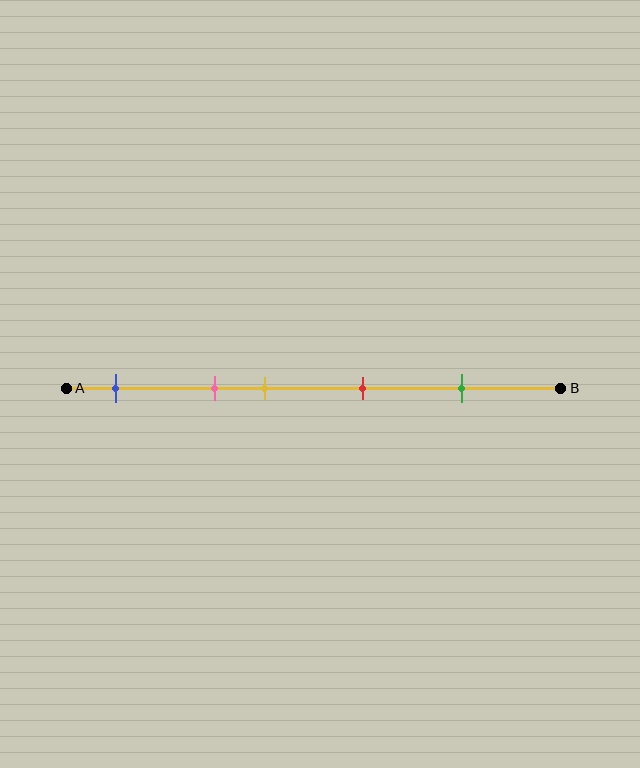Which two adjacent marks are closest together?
The pink and yellow marks are the closest adjacent pair.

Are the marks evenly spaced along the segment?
No, the marks are not evenly spaced.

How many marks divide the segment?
There are 5 marks dividing the segment.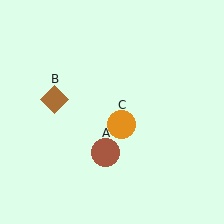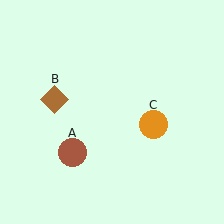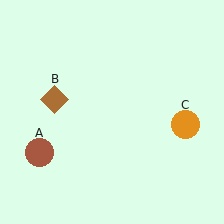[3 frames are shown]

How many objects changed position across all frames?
2 objects changed position: brown circle (object A), orange circle (object C).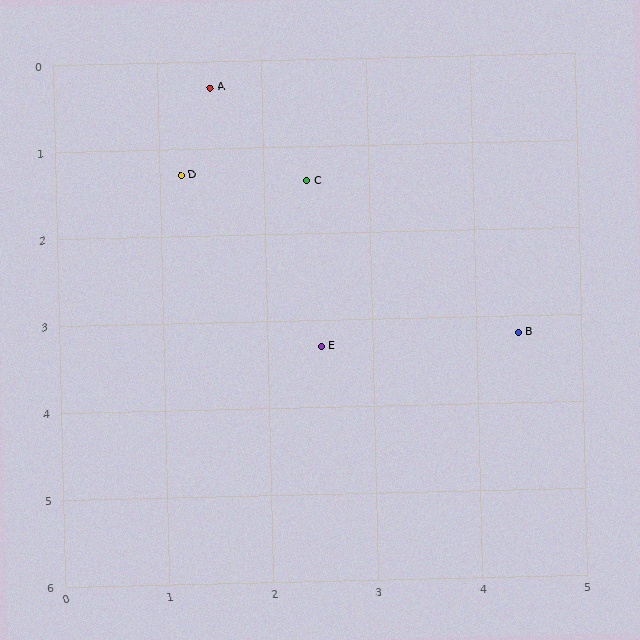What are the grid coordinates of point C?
Point C is at approximately (2.4, 1.4).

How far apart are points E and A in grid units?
Points E and A are about 3.2 grid units apart.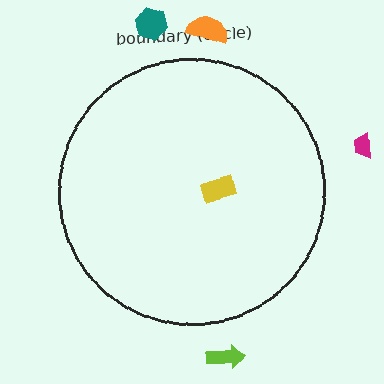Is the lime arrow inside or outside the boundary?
Outside.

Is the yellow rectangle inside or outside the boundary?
Inside.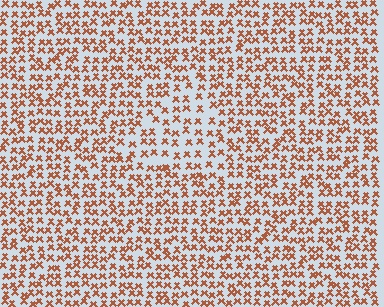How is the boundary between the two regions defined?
The boundary is defined by a change in element density (approximately 1.6x ratio). All elements are the same color, size, and shape.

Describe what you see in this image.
The image contains small brown elements arranged at two different densities. A triangle-shaped region is visible where the elements are less densely packed than the surrounding area.